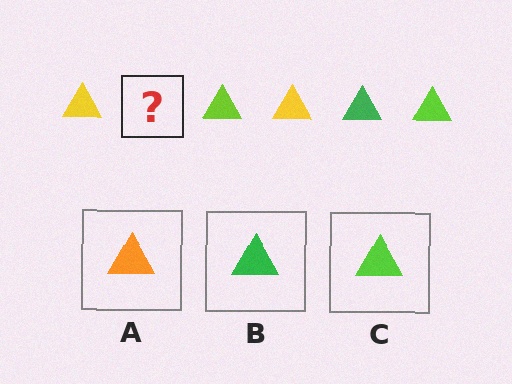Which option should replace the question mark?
Option B.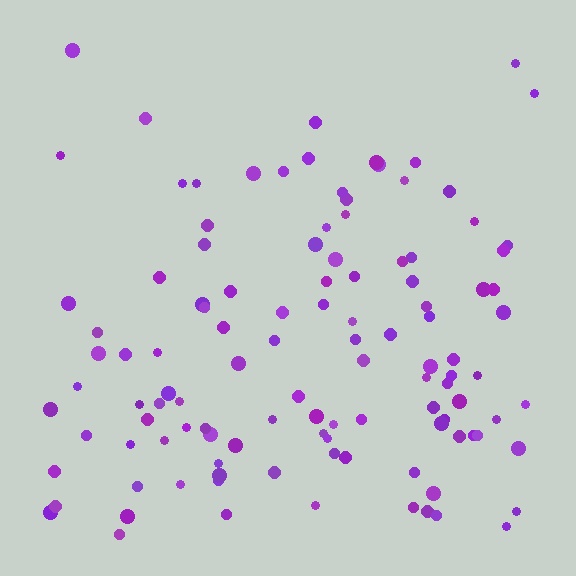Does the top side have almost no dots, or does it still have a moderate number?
Still a moderate number, just noticeably fewer than the bottom.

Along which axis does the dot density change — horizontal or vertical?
Vertical.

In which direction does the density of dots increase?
From top to bottom, with the bottom side densest.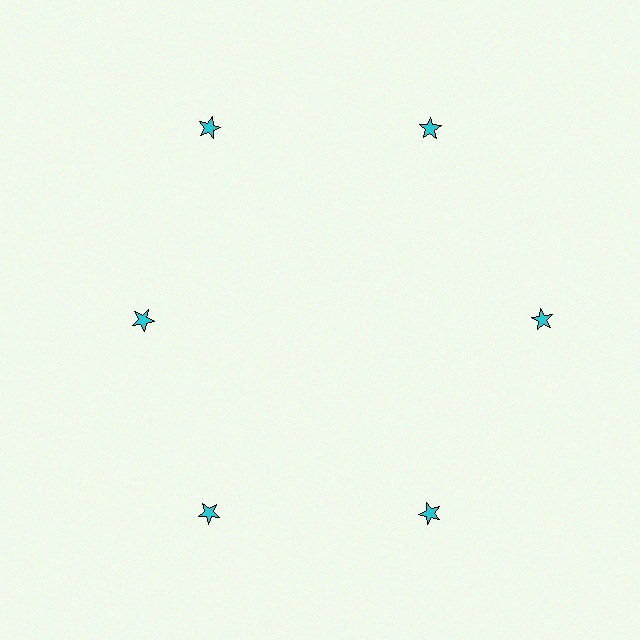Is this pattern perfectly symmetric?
No. The 6 cyan stars are arranged in a ring, but one element near the 9 o'clock position is pulled inward toward the center, breaking the 6-fold rotational symmetry.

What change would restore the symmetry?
The symmetry would be restored by moving it outward, back onto the ring so that all 6 stars sit at equal angles and equal distance from the center.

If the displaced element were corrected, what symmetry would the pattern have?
It would have 6-fold rotational symmetry — the pattern would map onto itself every 60 degrees.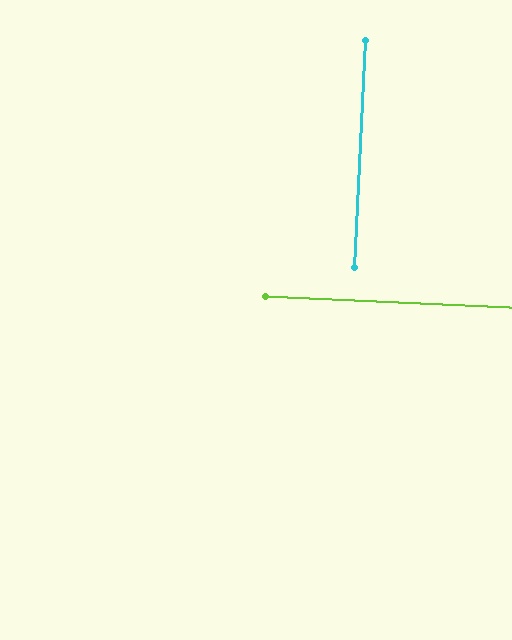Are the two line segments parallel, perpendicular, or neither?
Perpendicular — they meet at approximately 90°.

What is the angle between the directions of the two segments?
Approximately 90 degrees.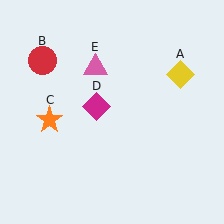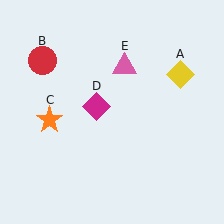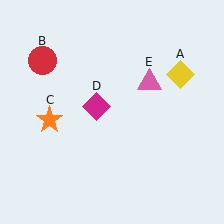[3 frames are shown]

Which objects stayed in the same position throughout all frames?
Yellow diamond (object A) and red circle (object B) and orange star (object C) and magenta diamond (object D) remained stationary.